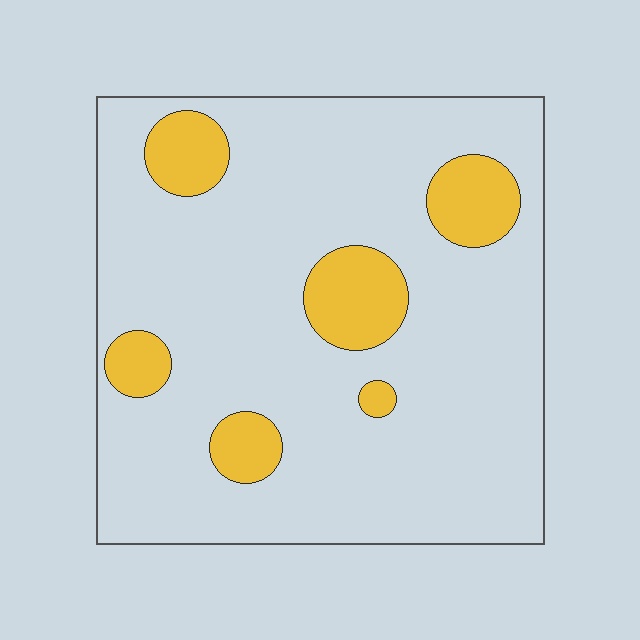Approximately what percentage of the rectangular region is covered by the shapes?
Approximately 15%.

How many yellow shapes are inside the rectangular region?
6.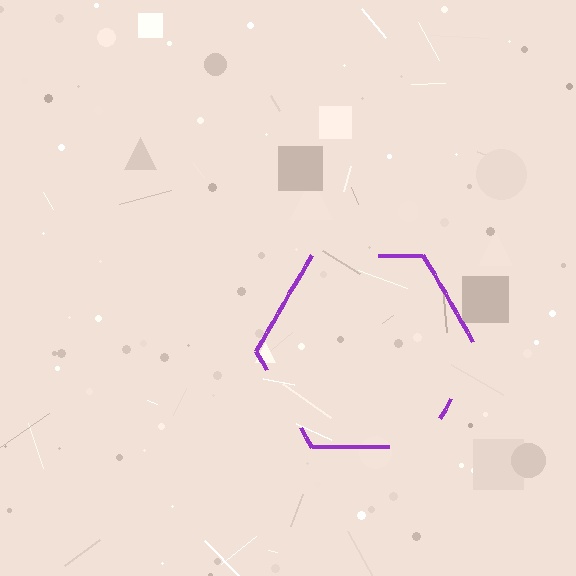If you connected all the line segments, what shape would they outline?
They would outline a hexagon.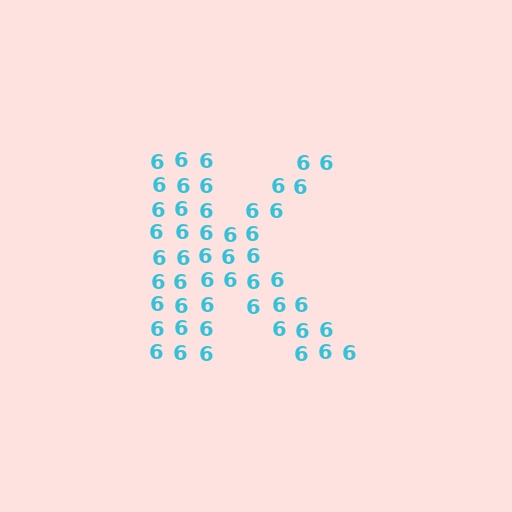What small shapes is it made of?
It is made of small digit 6's.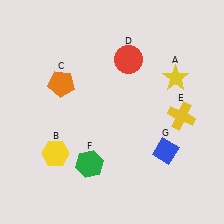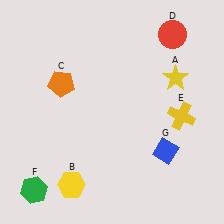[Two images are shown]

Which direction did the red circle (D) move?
The red circle (D) moved right.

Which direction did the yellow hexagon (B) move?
The yellow hexagon (B) moved down.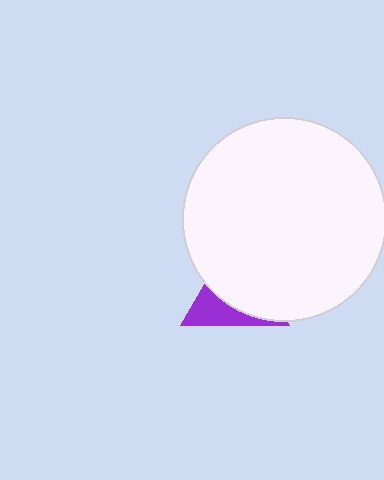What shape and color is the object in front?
The object in front is a white circle.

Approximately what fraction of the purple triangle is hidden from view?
Roughly 66% of the purple triangle is hidden behind the white circle.